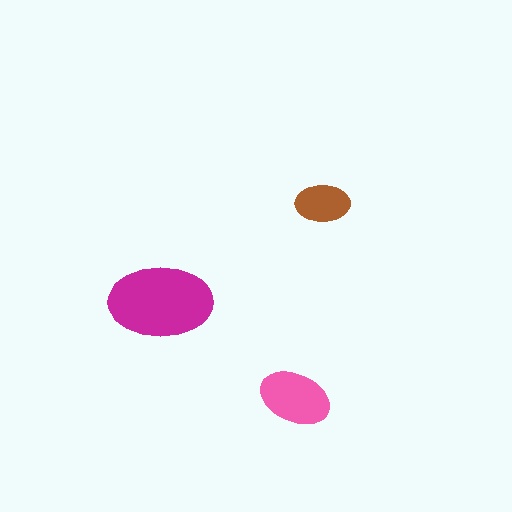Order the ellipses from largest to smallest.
the magenta one, the pink one, the brown one.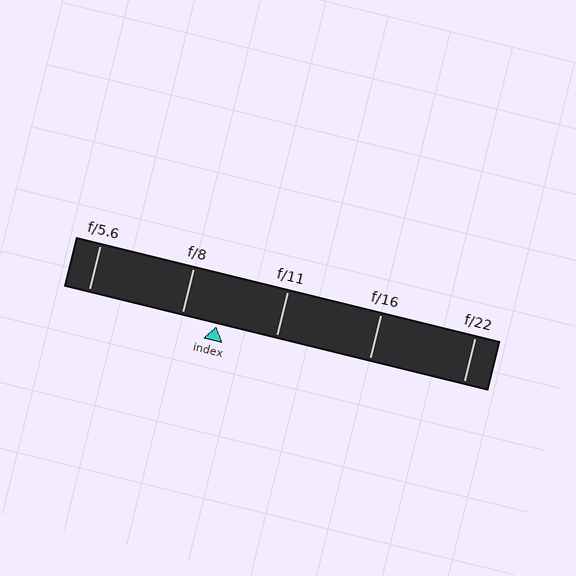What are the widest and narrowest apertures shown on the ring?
The widest aperture shown is f/5.6 and the narrowest is f/22.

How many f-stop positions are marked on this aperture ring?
There are 5 f-stop positions marked.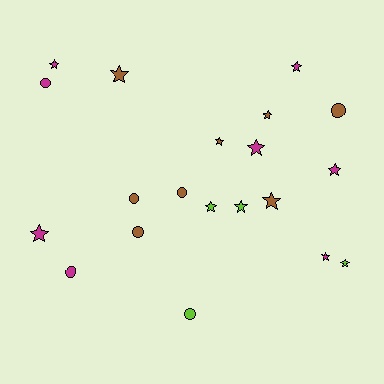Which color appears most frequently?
Magenta, with 8 objects.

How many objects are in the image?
There are 20 objects.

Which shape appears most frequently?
Star, with 13 objects.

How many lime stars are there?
There are 3 lime stars.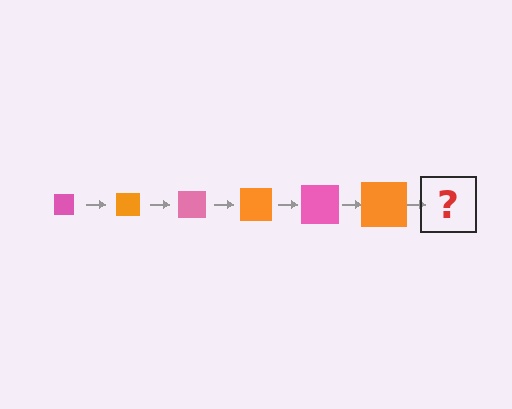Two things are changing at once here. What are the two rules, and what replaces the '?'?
The two rules are that the square grows larger each step and the color cycles through pink and orange. The '?' should be a pink square, larger than the previous one.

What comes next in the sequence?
The next element should be a pink square, larger than the previous one.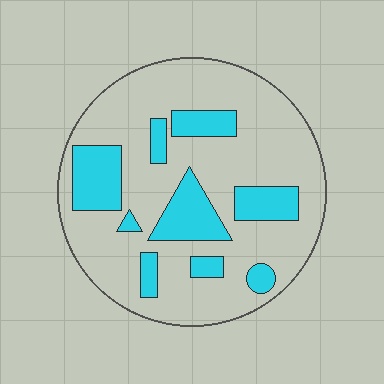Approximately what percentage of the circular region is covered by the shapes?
Approximately 25%.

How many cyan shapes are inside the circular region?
9.